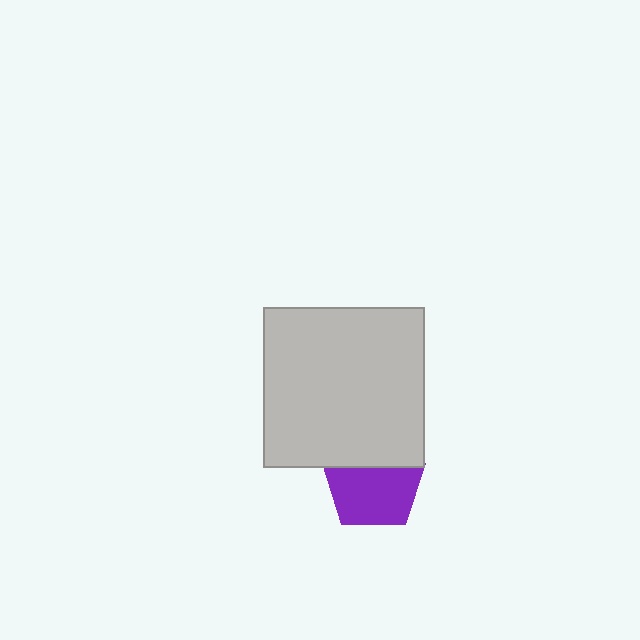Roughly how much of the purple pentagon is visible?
Most of it is visible (roughly 67%).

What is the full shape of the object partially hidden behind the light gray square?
The partially hidden object is a purple pentagon.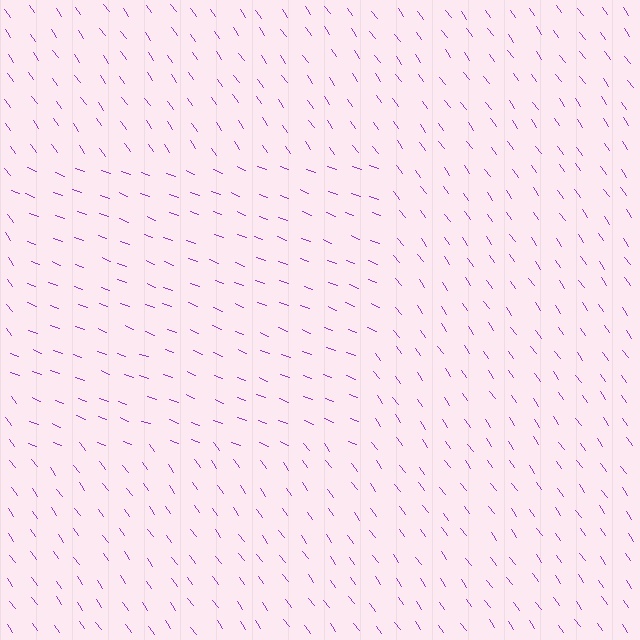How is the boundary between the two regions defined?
The boundary is defined purely by a change in line orientation (approximately 34 degrees difference). All lines are the same color and thickness.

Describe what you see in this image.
The image is filled with small purple line segments. A rectangle region in the image has lines oriented differently from the surrounding lines, creating a visible texture boundary.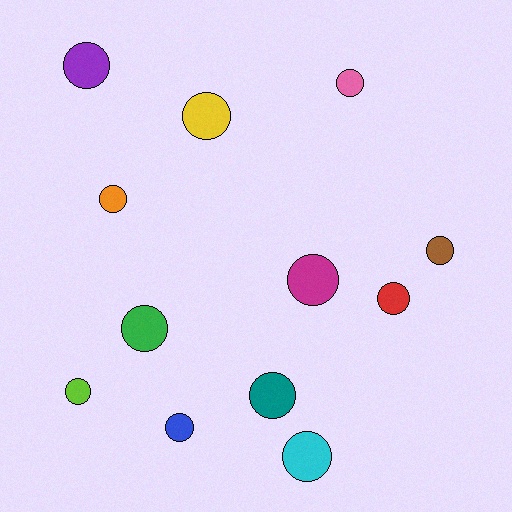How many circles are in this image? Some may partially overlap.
There are 12 circles.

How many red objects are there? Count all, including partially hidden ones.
There is 1 red object.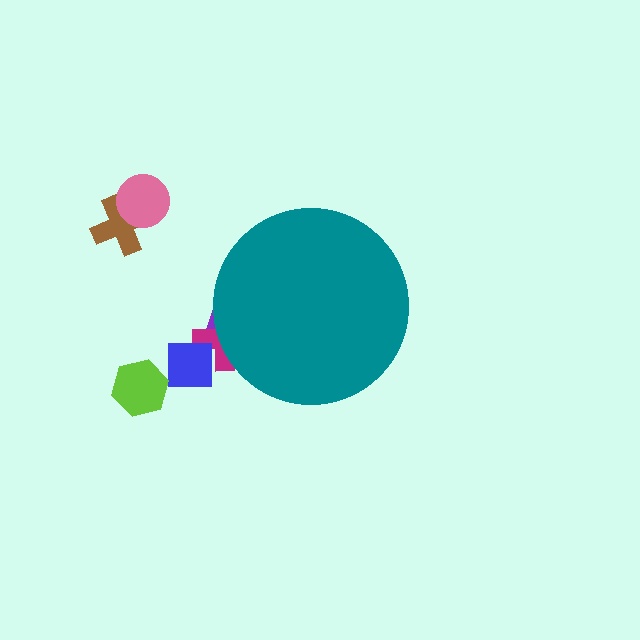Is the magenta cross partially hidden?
Yes, the magenta cross is partially hidden behind the teal circle.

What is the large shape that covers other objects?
A teal circle.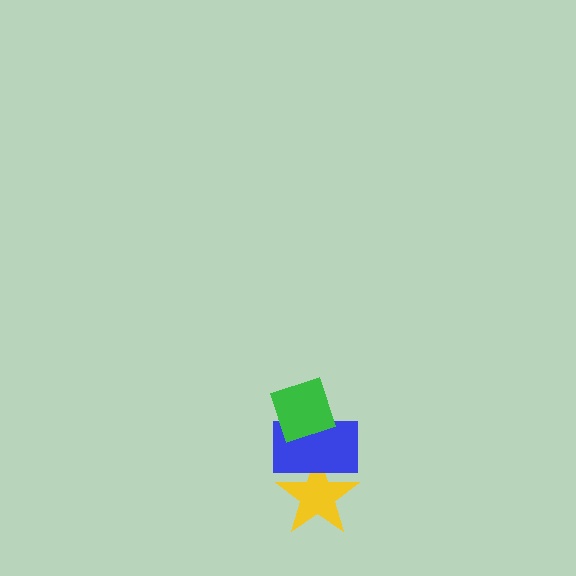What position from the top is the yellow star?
The yellow star is 3rd from the top.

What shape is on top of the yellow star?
The blue rectangle is on top of the yellow star.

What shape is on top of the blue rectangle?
The green diamond is on top of the blue rectangle.